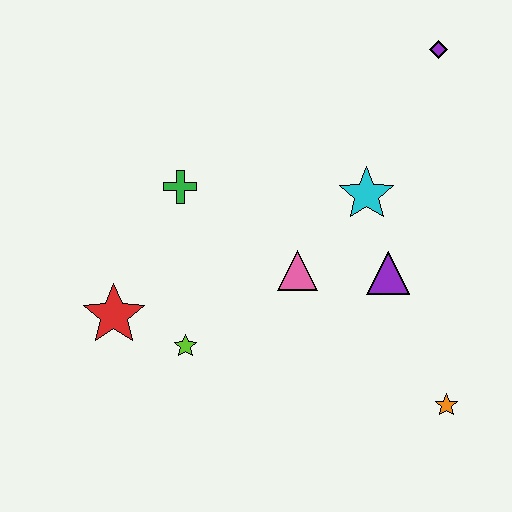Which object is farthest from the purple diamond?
The red star is farthest from the purple diamond.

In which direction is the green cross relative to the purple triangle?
The green cross is to the left of the purple triangle.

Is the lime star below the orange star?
No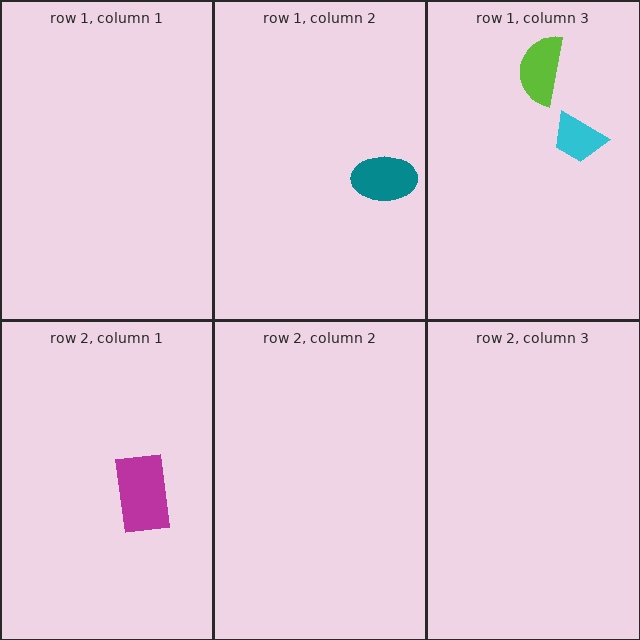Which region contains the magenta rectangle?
The row 2, column 1 region.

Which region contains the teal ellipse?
The row 1, column 2 region.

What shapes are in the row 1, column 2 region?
The teal ellipse.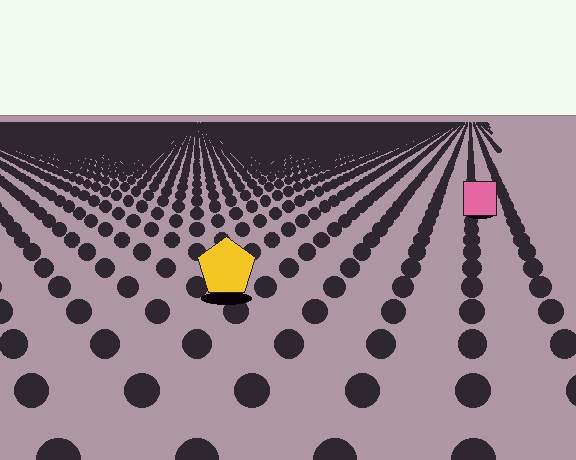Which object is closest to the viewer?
The yellow pentagon is closest. The texture marks near it are larger and more spread out.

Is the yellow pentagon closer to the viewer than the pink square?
Yes. The yellow pentagon is closer — you can tell from the texture gradient: the ground texture is coarser near it.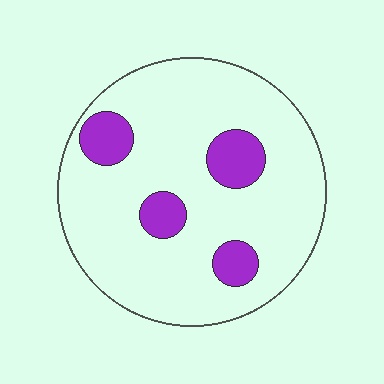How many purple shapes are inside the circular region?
4.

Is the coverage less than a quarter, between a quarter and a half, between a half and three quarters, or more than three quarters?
Less than a quarter.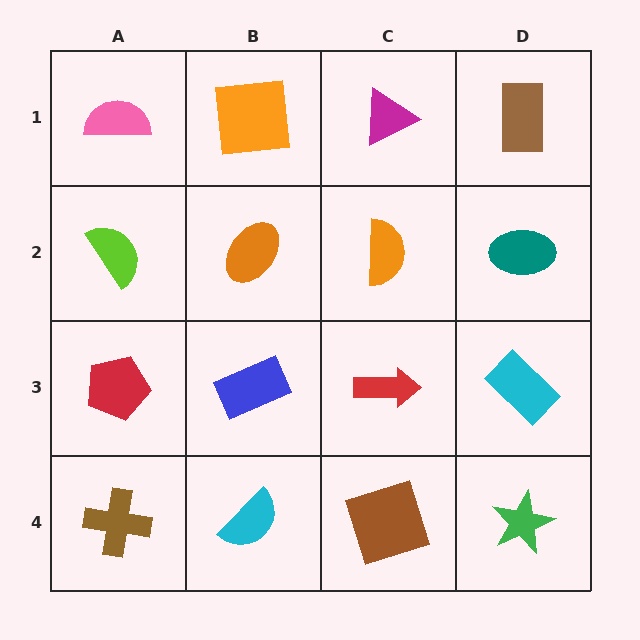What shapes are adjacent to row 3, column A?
A lime semicircle (row 2, column A), a brown cross (row 4, column A), a blue rectangle (row 3, column B).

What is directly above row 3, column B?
An orange ellipse.